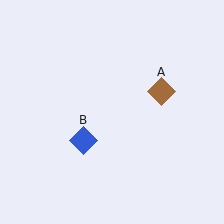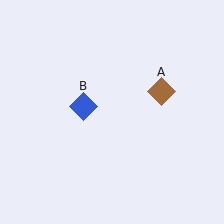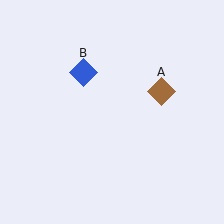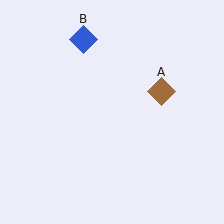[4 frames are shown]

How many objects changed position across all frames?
1 object changed position: blue diamond (object B).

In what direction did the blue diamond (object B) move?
The blue diamond (object B) moved up.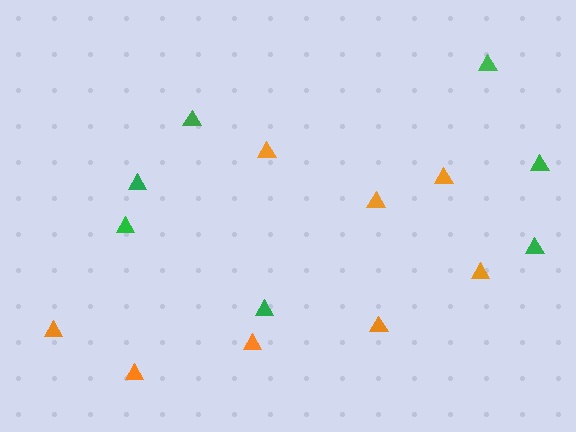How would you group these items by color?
There are 2 groups: one group of green triangles (7) and one group of orange triangles (8).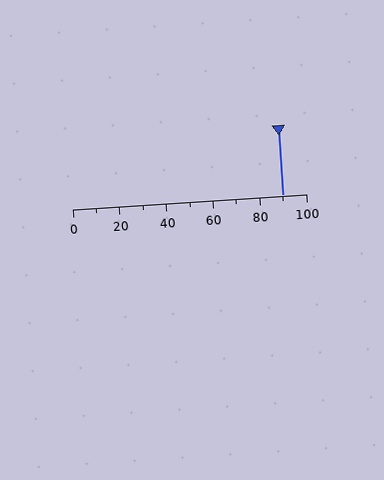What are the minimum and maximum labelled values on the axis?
The axis runs from 0 to 100.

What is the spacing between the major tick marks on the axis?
The major ticks are spaced 20 apart.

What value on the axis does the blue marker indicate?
The marker indicates approximately 90.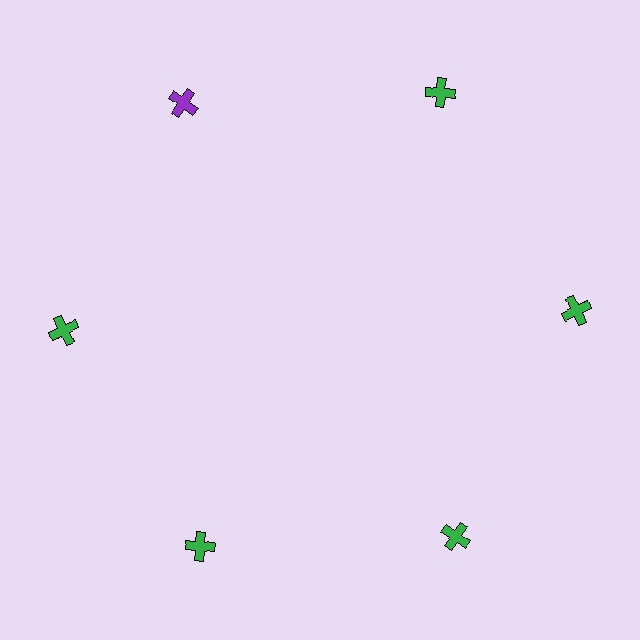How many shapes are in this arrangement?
There are 6 shapes arranged in a ring pattern.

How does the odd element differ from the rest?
It has a different color: purple instead of green.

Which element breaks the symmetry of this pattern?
The purple cross at roughly the 11 o'clock position breaks the symmetry. All other shapes are green crosses.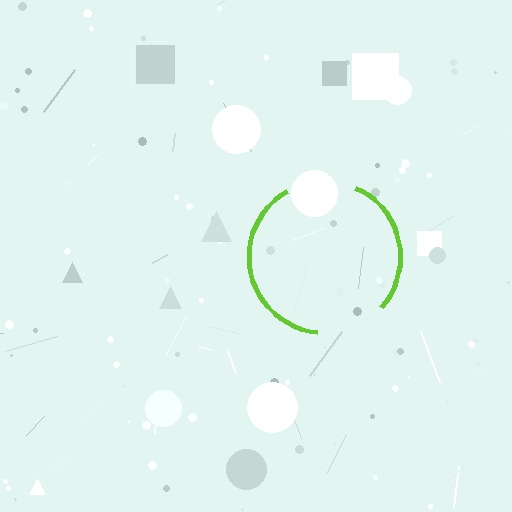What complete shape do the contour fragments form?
The contour fragments form a circle.